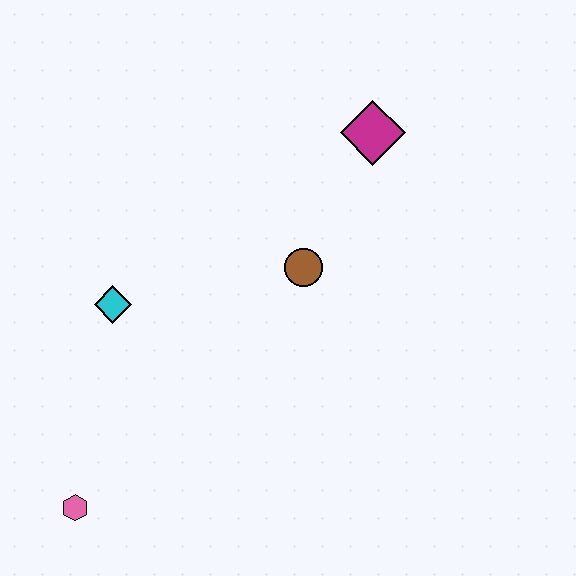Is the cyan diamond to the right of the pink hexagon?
Yes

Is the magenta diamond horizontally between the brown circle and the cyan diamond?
No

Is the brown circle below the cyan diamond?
No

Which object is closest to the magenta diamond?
The brown circle is closest to the magenta diamond.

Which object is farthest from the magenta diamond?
The pink hexagon is farthest from the magenta diamond.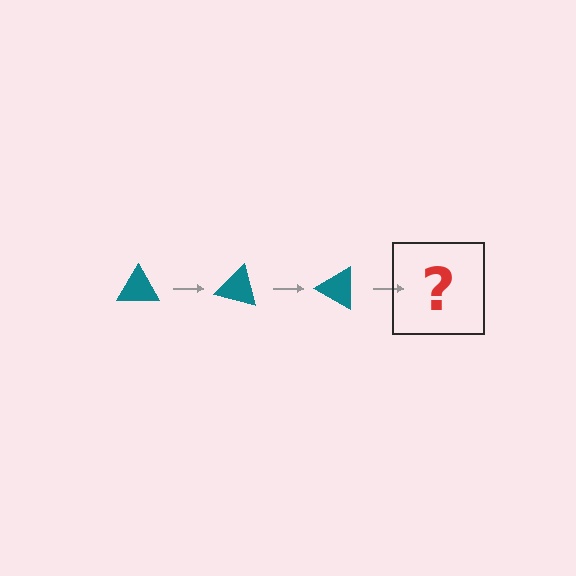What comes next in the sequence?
The next element should be a teal triangle rotated 45 degrees.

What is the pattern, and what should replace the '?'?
The pattern is that the triangle rotates 15 degrees each step. The '?' should be a teal triangle rotated 45 degrees.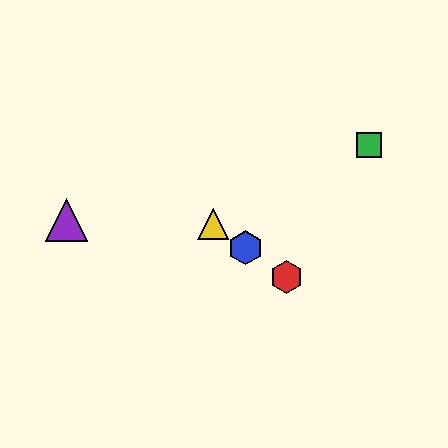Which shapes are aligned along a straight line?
The red hexagon, the blue hexagon, the yellow triangle are aligned along a straight line.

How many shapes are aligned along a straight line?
3 shapes (the red hexagon, the blue hexagon, the yellow triangle) are aligned along a straight line.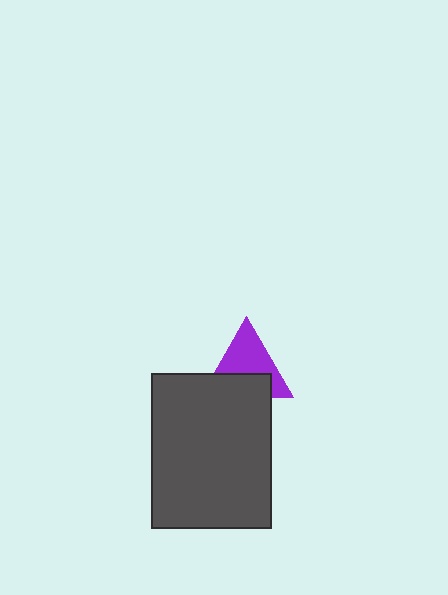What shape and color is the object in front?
The object in front is a dark gray rectangle.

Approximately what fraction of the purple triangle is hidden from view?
Roughly 40% of the purple triangle is hidden behind the dark gray rectangle.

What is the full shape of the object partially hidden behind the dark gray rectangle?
The partially hidden object is a purple triangle.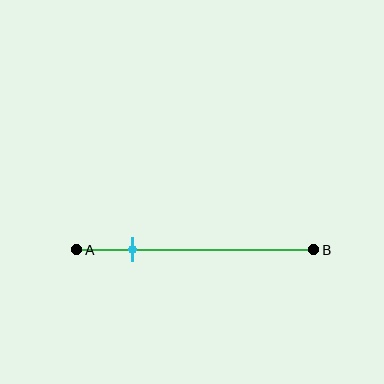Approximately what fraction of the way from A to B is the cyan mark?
The cyan mark is approximately 25% of the way from A to B.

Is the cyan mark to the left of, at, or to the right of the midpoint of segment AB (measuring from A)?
The cyan mark is to the left of the midpoint of segment AB.